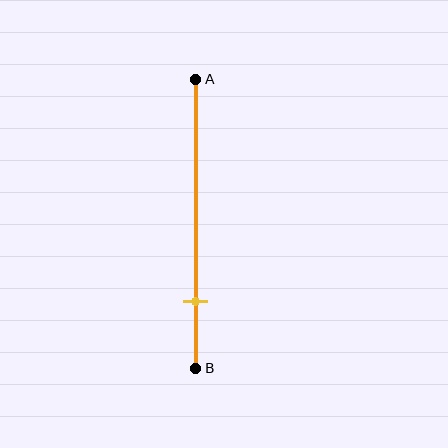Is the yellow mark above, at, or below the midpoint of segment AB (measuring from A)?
The yellow mark is below the midpoint of segment AB.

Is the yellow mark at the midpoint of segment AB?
No, the mark is at about 75% from A, not at the 50% midpoint.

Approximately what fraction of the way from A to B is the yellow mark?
The yellow mark is approximately 75% of the way from A to B.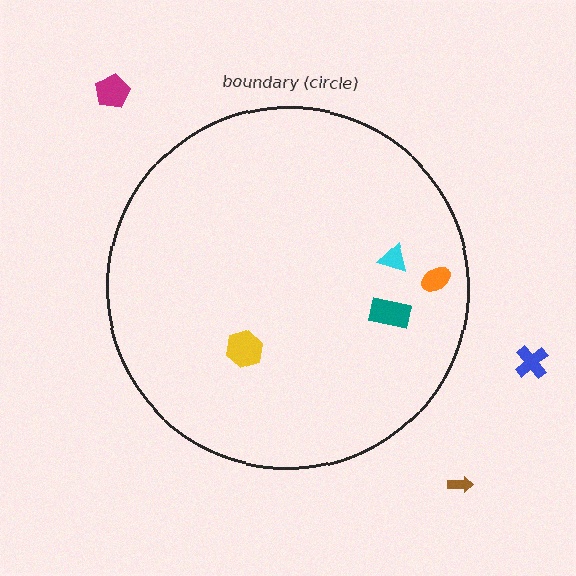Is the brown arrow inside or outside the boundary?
Outside.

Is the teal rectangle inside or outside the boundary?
Inside.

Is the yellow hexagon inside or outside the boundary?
Inside.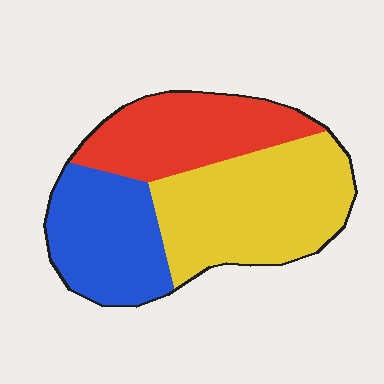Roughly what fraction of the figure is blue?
Blue takes up between a quarter and a half of the figure.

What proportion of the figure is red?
Red covers about 30% of the figure.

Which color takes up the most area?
Yellow, at roughly 45%.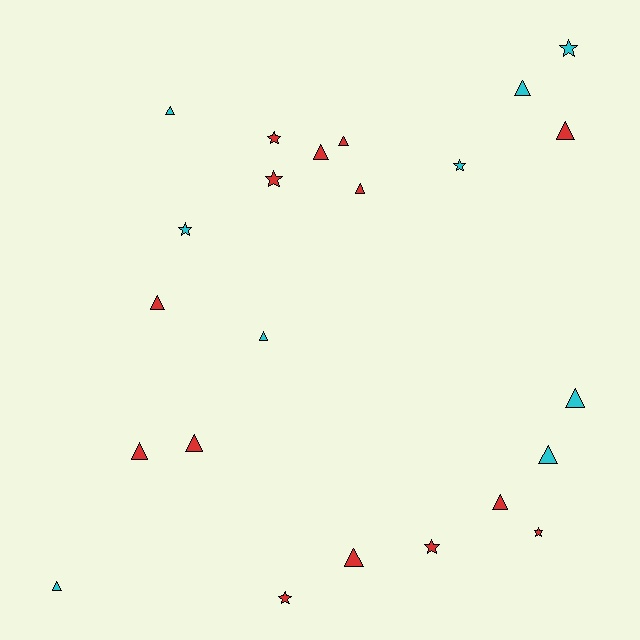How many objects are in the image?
There are 23 objects.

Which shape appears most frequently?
Triangle, with 15 objects.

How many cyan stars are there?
There are 3 cyan stars.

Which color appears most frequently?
Red, with 14 objects.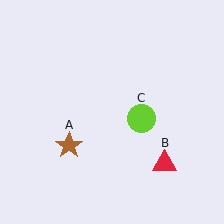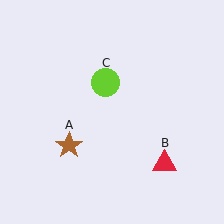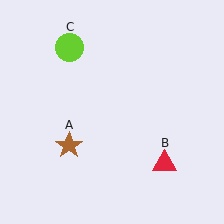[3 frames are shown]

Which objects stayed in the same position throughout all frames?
Brown star (object A) and red triangle (object B) remained stationary.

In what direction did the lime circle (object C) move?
The lime circle (object C) moved up and to the left.